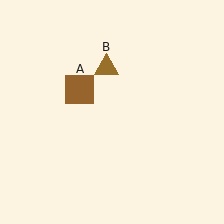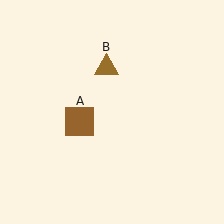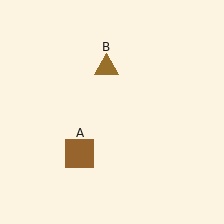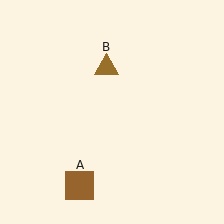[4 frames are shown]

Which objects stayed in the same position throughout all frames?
Brown triangle (object B) remained stationary.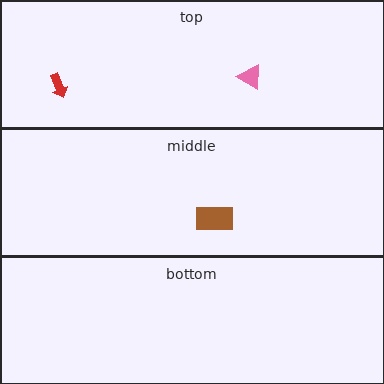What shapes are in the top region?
The red arrow, the pink triangle.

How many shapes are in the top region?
2.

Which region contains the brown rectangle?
The middle region.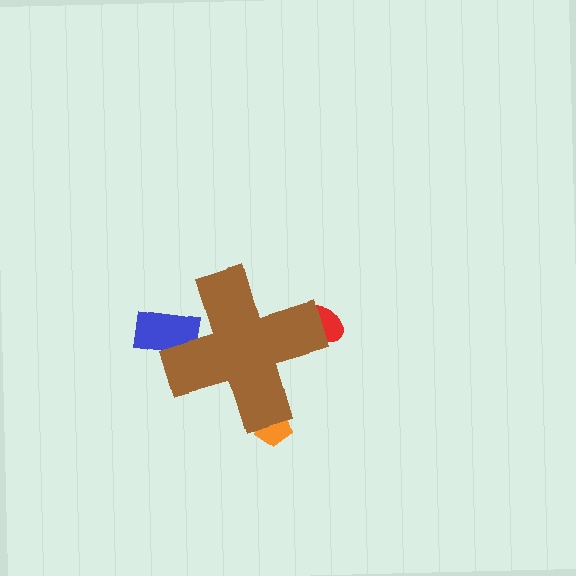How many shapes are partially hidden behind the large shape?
3 shapes are partially hidden.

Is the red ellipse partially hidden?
Yes, the red ellipse is partially hidden behind the brown cross.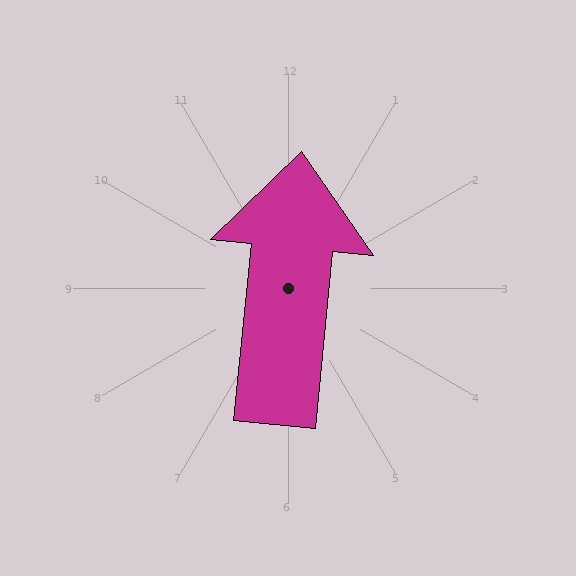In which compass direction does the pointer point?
North.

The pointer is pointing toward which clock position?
Roughly 12 o'clock.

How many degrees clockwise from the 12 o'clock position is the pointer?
Approximately 6 degrees.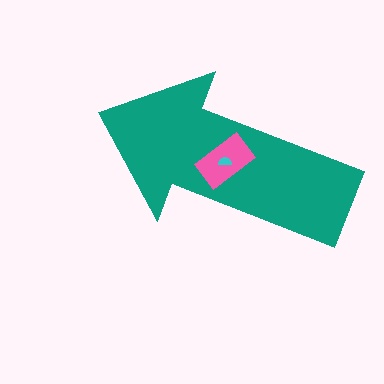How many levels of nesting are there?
3.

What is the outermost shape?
The teal arrow.